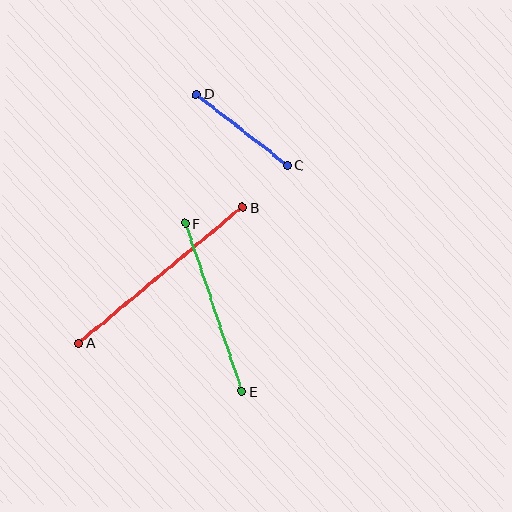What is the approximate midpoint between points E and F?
The midpoint is at approximately (214, 307) pixels.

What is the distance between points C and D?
The distance is approximately 115 pixels.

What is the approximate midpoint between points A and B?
The midpoint is at approximately (161, 275) pixels.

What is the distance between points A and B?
The distance is approximately 213 pixels.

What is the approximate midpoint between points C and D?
The midpoint is at approximately (242, 130) pixels.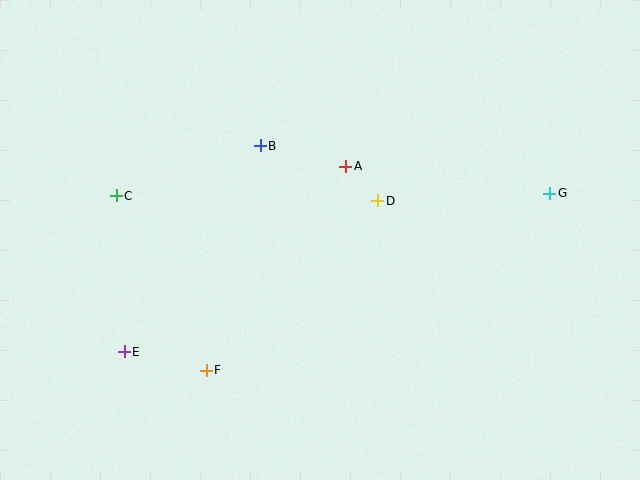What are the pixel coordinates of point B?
Point B is at (260, 146).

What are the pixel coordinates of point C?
Point C is at (116, 196).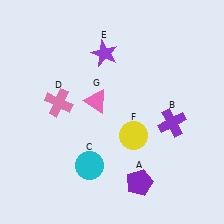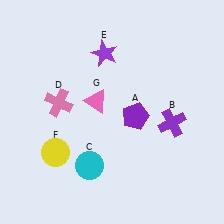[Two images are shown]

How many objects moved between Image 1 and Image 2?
2 objects moved between the two images.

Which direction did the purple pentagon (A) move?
The purple pentagon (A) moved up.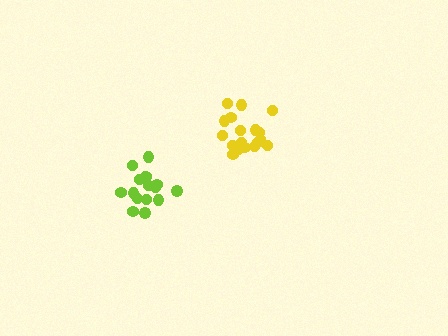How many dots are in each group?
Group 1: 18 dots, Group 2: 16 dots (34 total).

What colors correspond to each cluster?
The clusters are colored: yellow, lime.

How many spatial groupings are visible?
There are 2 spatial groupings.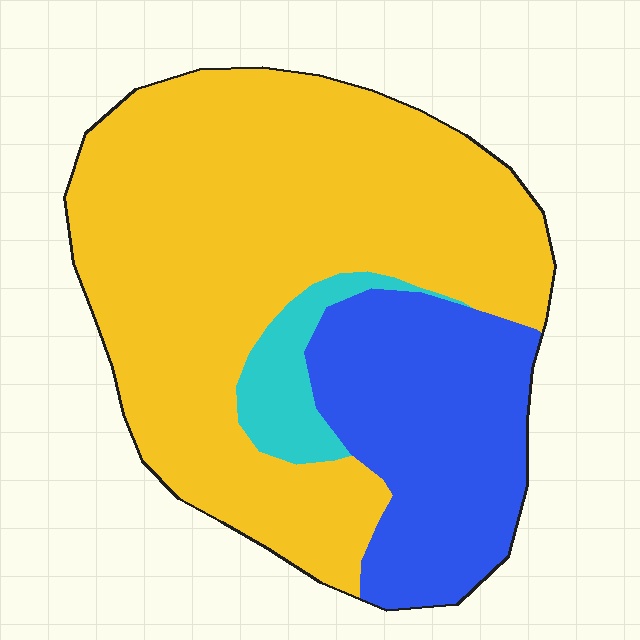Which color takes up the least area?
Cyan, at roughly 5%.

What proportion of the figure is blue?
Blue covers about 25% of the figure.